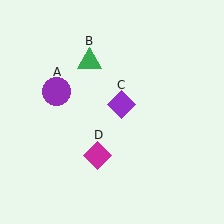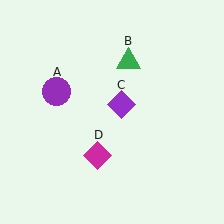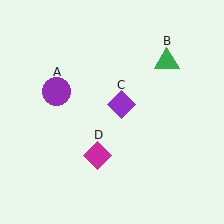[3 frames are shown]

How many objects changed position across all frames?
1 object changed position: green triangle (object B).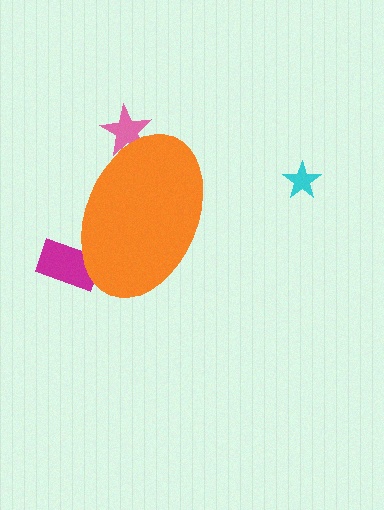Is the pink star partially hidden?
Yes, the pink star is partially hidden behind the orange ellipse.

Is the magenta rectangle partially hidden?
Yes, the magenta rectangle is partially hidden behind the orange ellipse.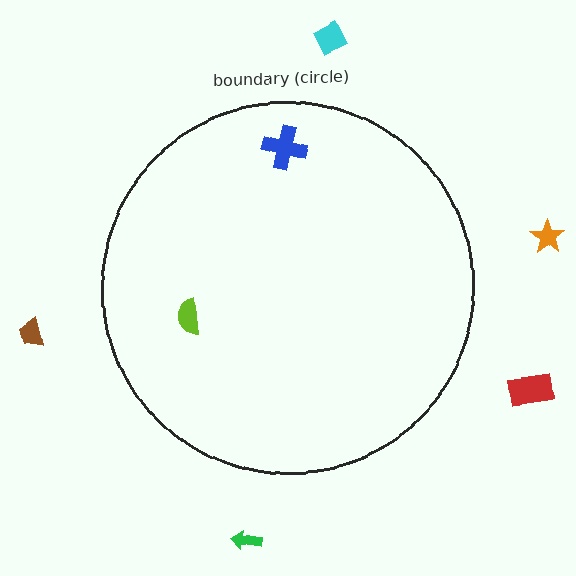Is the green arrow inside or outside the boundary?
Outside.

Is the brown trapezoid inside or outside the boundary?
Outside.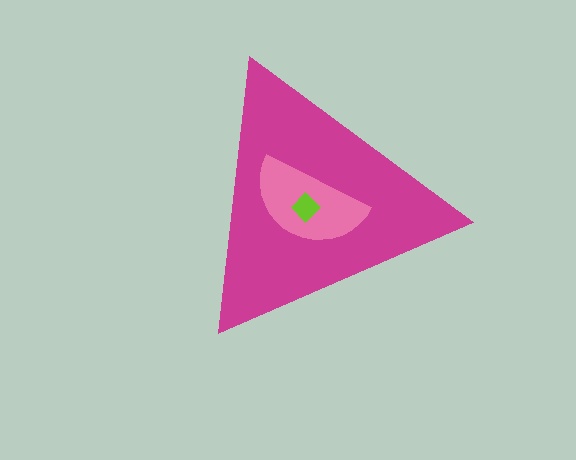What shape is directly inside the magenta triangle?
The pink semicircle.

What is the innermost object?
The lime diamond.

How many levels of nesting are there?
3.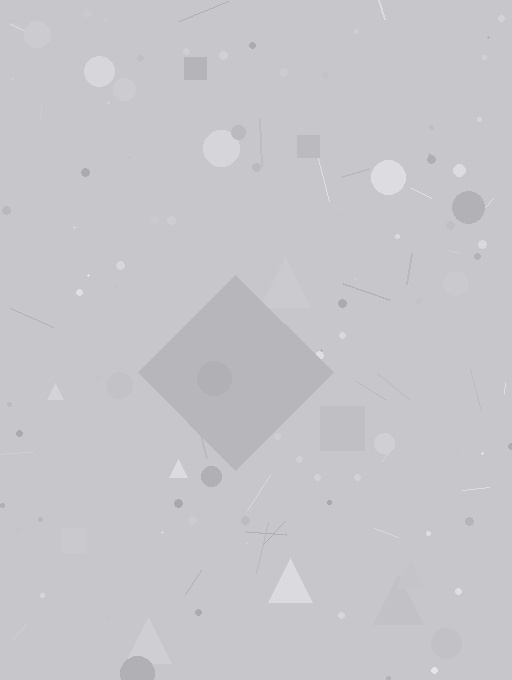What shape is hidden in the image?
A diamond is hidden in the image.